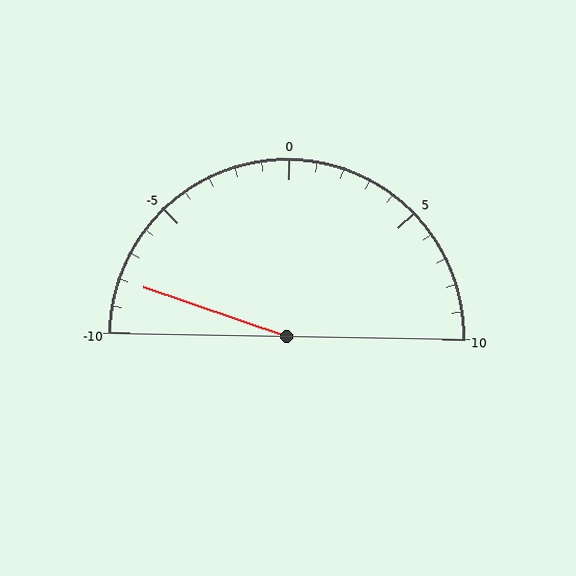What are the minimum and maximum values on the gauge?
The gauge ranges from -10 to 10.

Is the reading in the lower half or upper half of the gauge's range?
The reading is in the lower half of the range (-10 to 10).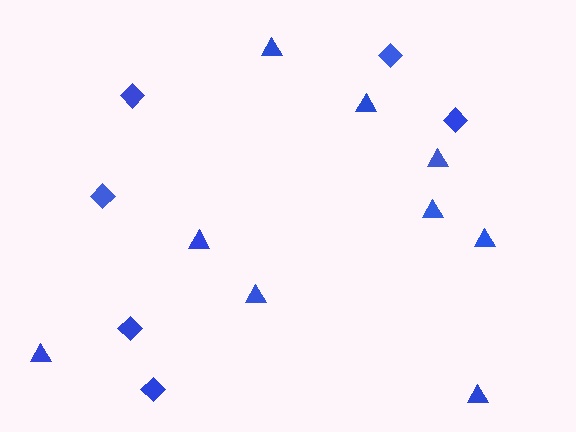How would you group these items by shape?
There are 2 groups: one group of triangles (9) and one group of diamonds (6).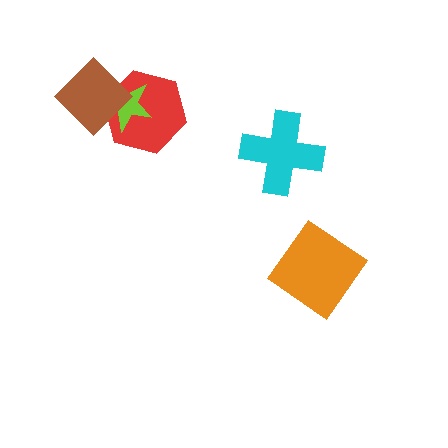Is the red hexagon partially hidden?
Yes, it is partially covered by another shape.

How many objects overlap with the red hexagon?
2 objects overlap with the red hexagon.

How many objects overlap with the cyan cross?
0 objects overlap with the cyan cross.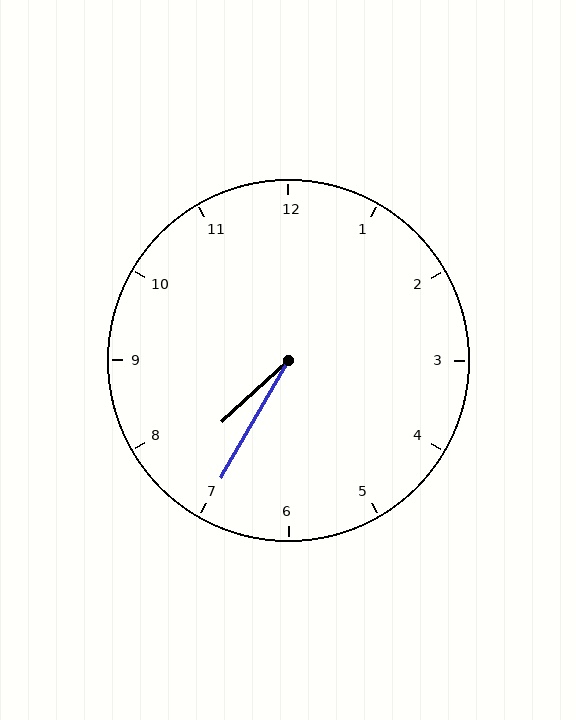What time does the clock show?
7:35.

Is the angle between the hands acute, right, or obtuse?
It is acute.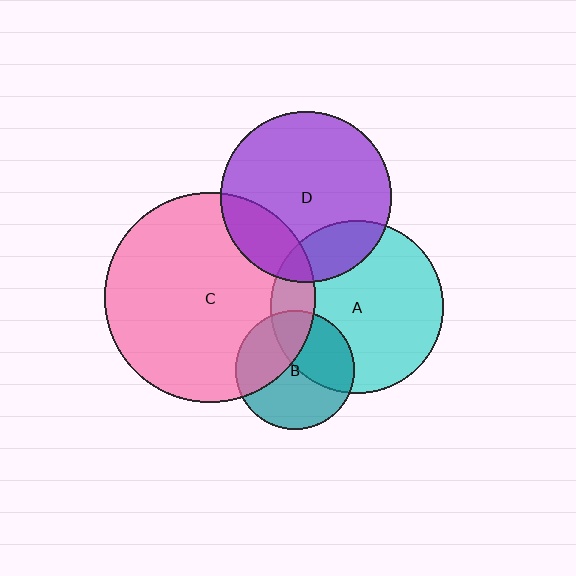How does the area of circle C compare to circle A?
Approximately 1.5 times.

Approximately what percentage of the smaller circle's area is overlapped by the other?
Approximately 20%.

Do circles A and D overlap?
Yes.